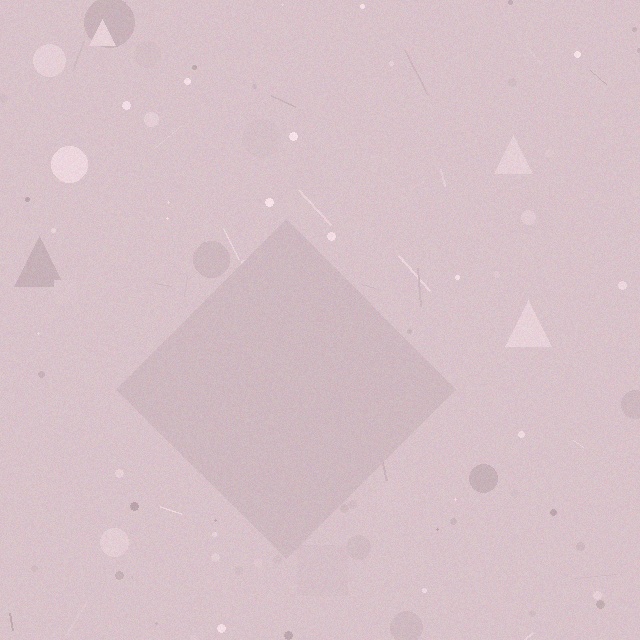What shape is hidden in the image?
A diamond is hidden in the image.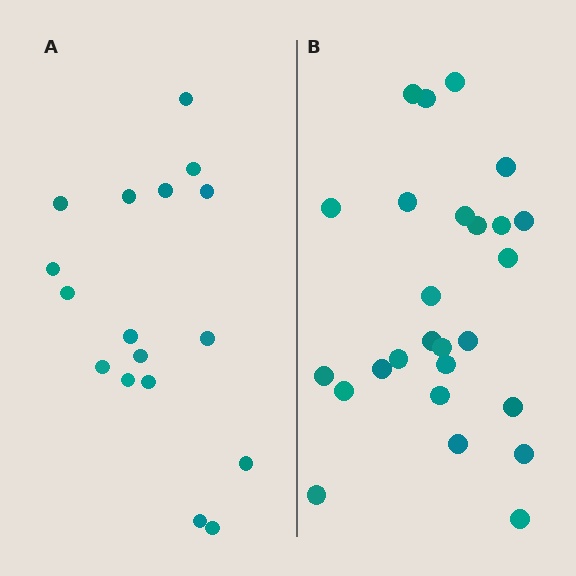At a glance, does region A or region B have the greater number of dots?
Region B (the right region) has more dots.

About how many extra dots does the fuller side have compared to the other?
Region B has roughly 8 or so more dots than region A.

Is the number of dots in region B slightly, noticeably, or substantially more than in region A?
Region B has substantially more. The ratio is roughly 1.5 to 1.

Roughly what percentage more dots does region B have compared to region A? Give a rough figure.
About 55% more.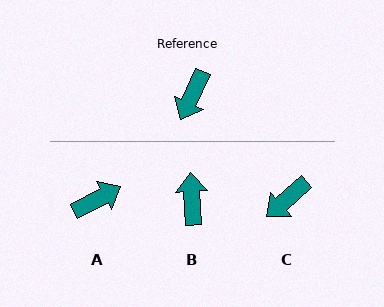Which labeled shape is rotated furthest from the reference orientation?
B, about 151 degrees away.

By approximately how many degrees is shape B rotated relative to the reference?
Approximately 151 degrees clockwise.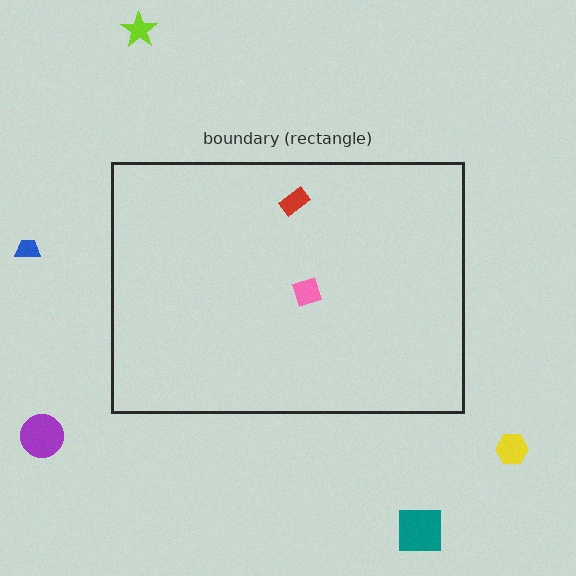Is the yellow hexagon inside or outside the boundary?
Outside.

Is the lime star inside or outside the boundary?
Outside.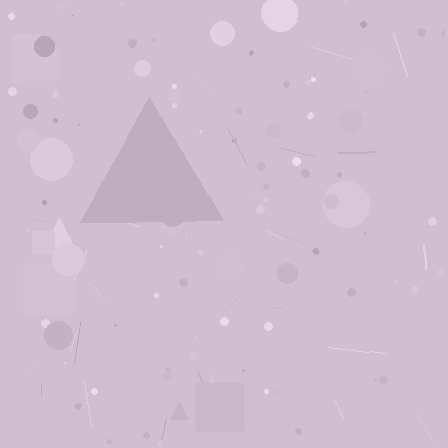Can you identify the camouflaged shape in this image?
The camouflaged shape is a triangle.